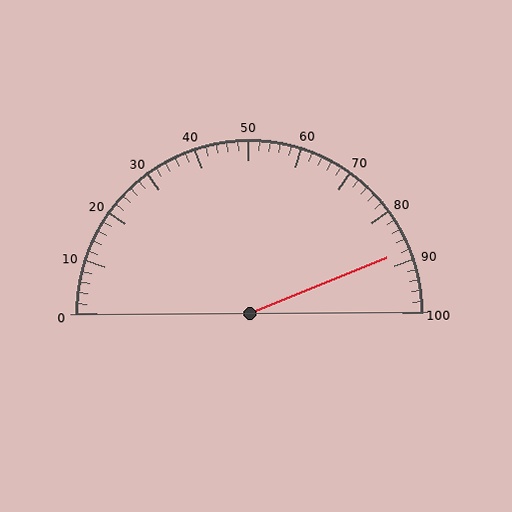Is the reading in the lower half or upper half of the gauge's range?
The reading is in the upper half of the range (0 to 100).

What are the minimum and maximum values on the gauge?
The gauge ranges from 0 to 100.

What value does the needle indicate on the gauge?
The needle indicates approximately 88.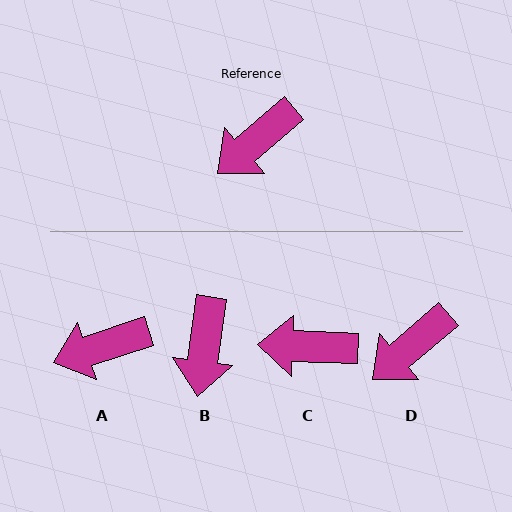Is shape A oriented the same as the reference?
No, it is off by about 22 degrees.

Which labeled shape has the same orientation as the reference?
D.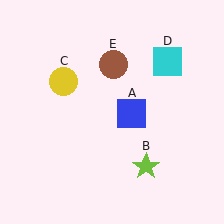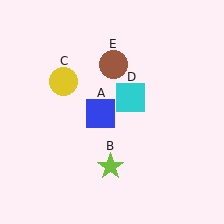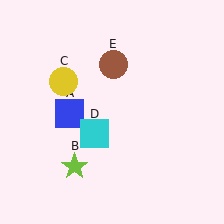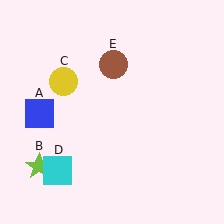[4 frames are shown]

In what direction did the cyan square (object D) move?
The cyan square (object D) moved down and to the left.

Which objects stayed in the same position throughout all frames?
Yellow circle (object C) and brown circle (object E) remained stationary.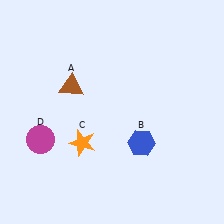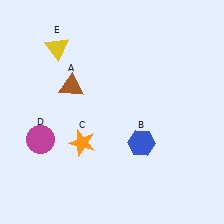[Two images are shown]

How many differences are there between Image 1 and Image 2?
There is 1 difference between the two images.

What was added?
A yellow triangle (E) was added in Image 2.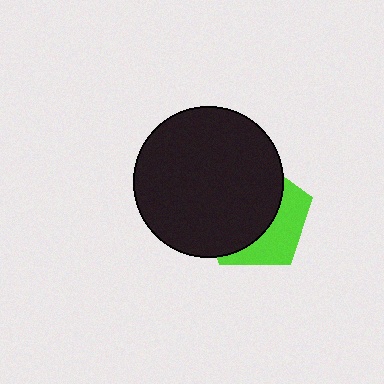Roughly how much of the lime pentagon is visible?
A small part of it is visible (roughly 37%).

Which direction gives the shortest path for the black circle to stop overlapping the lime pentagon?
Moving left gives the shortest separation.